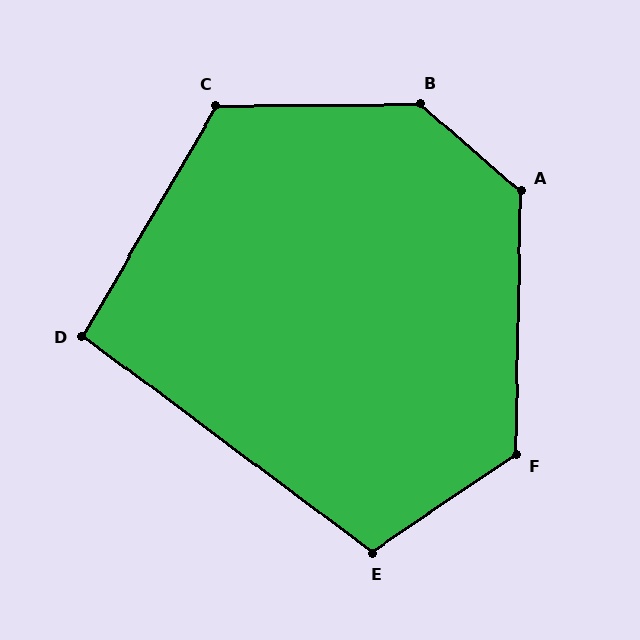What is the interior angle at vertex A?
Approximately 130 degrees (obtuse).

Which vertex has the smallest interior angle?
D, at approximately 97 degrees.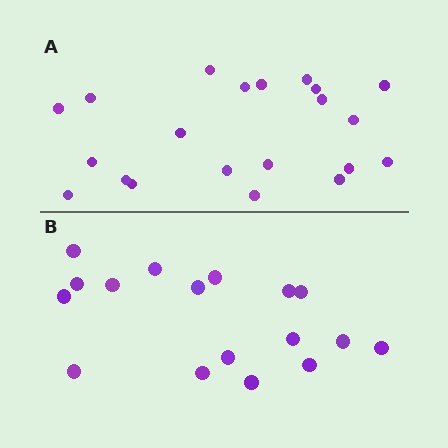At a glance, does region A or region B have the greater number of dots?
Region A (the top region) has more dots.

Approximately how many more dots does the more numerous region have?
Region A has about 4 more dots than region B.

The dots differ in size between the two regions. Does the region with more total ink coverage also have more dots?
No. Region B has more total ink coverage because its dots are larger, but region A actually contains more individual dots. Total area can be misleading — the number of items is what matters here.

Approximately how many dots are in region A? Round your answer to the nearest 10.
About 20 dots. (The exact count is 21, which rounds to 20.)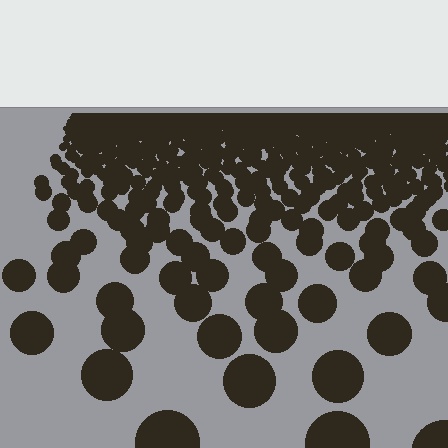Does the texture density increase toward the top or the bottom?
Density increases toward the top.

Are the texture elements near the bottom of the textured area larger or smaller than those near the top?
Larger. Near the bottom, elements are closer to the viewer and appear at a bigger on-screen size.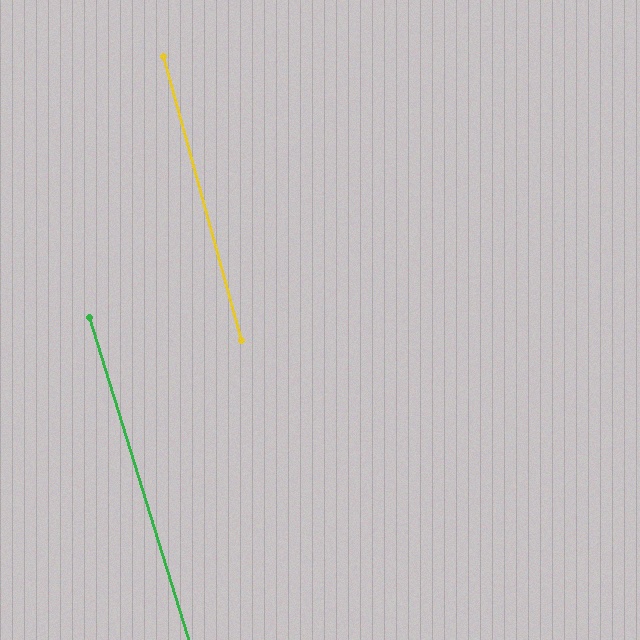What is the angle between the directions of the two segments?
Approximately 2 degrees.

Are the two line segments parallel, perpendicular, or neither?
Parallel — their directions differ by only 1.9°.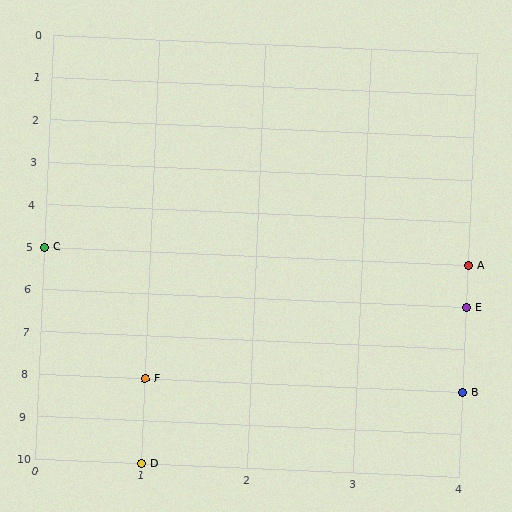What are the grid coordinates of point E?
Point E is at grid coordinates (4, 6).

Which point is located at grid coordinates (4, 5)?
Point A is at (4, 5).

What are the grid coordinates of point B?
Point B is at grid coordinates (4, 8).